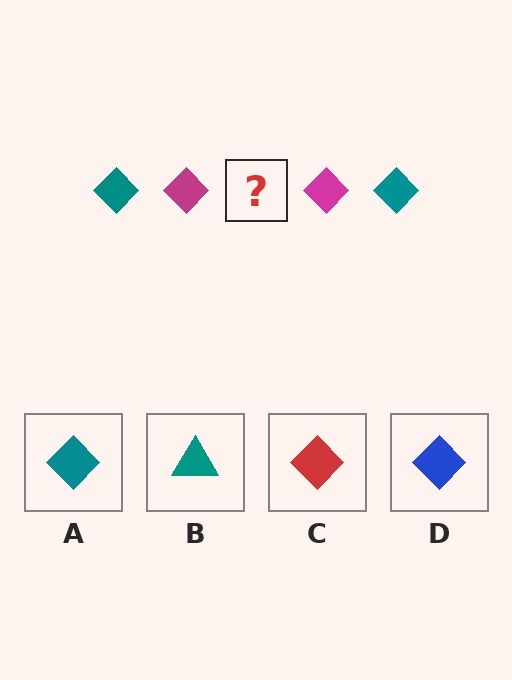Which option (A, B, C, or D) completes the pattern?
A.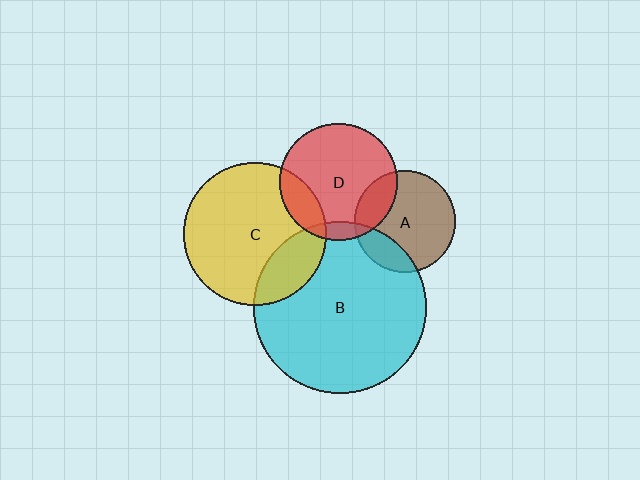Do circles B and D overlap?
Yes.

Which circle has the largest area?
Circle B (cyan).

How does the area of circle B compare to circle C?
Approximately 1.5 times.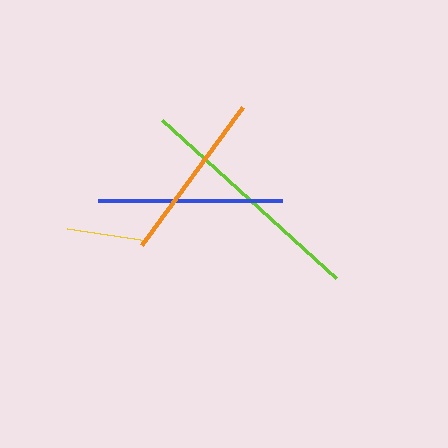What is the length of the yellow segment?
The yellow segment is approximately 81 pixels long.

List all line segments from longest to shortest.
From longest to shortest: lime, blue, orange, yellow.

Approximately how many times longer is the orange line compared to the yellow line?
The orange line is approximately 2.1 times the length of the yellow line.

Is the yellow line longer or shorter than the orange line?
The orange line is longer than the yellow line.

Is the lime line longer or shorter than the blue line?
The lime line is longer than the blue line.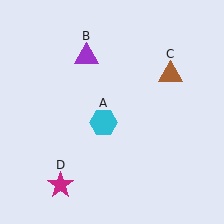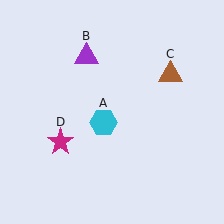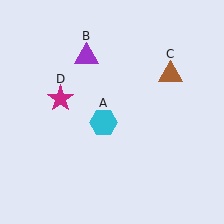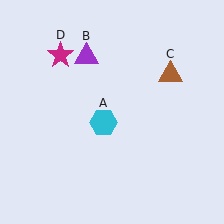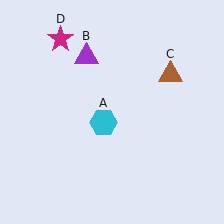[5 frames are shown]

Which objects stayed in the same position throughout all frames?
Cyan hexagon (object A) and purple triangle (object B) and brown triangle (object C) remained stationary.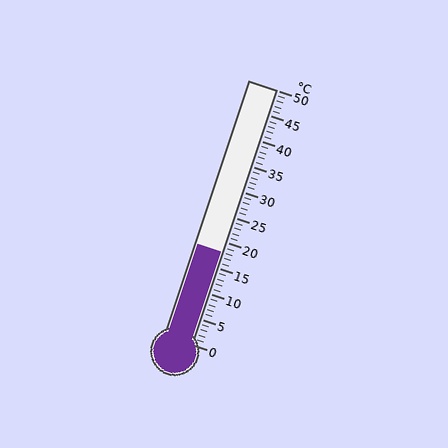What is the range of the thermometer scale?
The thermometer scale ranges from 0°C to 50°C.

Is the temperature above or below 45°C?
The temperature is below 45°C.